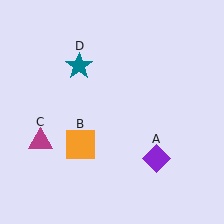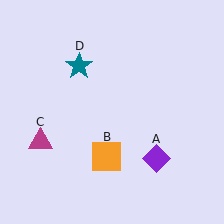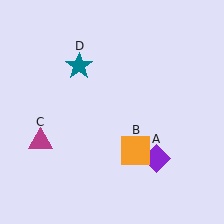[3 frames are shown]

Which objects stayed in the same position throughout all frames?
Purple diamond (object A) and magenta triangle (object C) and teal star (object D) remained stationary.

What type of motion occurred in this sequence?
The orange square (object B) rotated counterclockwise around the center of the scene.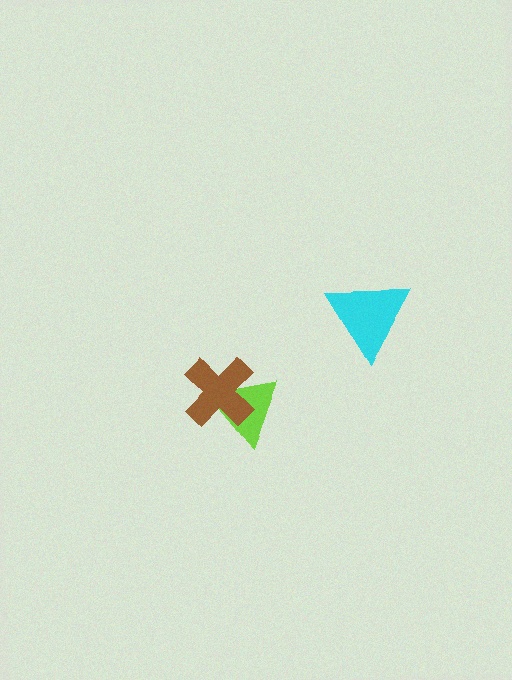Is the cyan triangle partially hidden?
No, no other shape covers it.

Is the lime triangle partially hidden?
Yes, it is partially covered by another shape.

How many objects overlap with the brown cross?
1 object overlaps with the brown cross.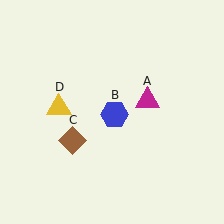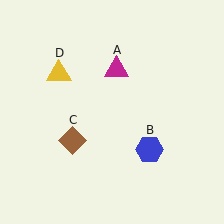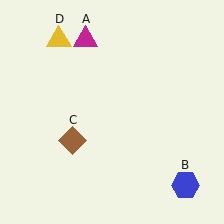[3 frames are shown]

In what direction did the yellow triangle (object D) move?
The yellow triangle (object D) moved up.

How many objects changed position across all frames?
3 objects changed position: magenta triangle (object A), blue hexagon (object B), yellow triangle (object D).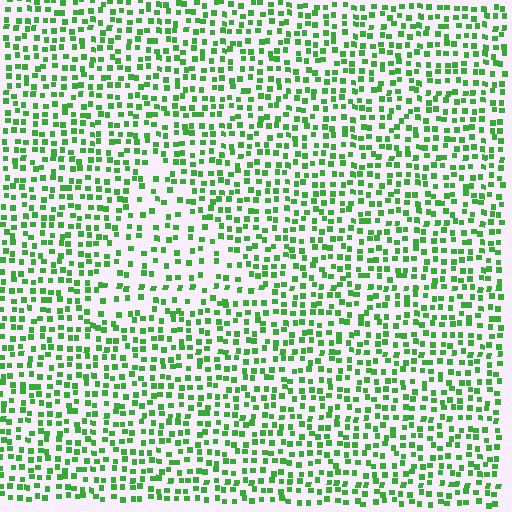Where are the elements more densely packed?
The elements are more densely packed outside the triangle boundary.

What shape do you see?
I see a triangle.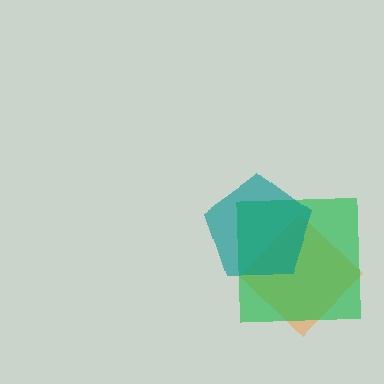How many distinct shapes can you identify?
There are 3 distinct shapes: an orange diamond, a green square, a teal pentagon.